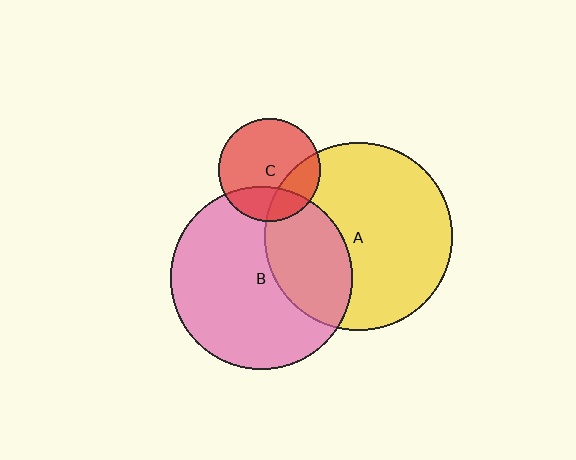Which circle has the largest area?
Circle A (yellow).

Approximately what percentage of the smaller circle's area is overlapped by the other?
Approximately 30%.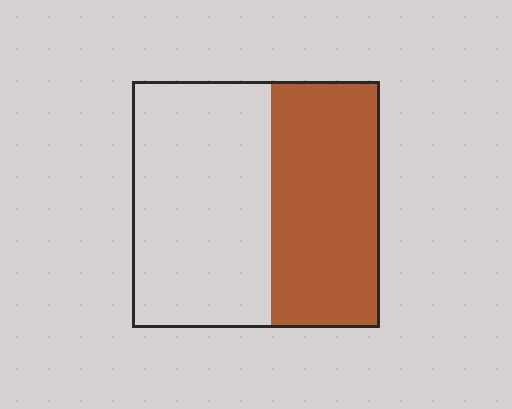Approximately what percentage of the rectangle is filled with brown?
Approximately 45%.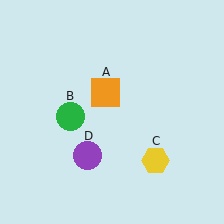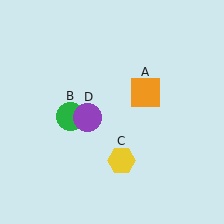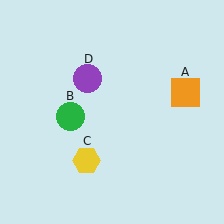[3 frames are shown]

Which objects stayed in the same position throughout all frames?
Green circle (object B) remained stationary.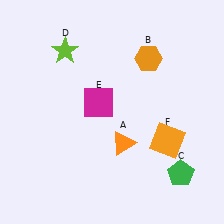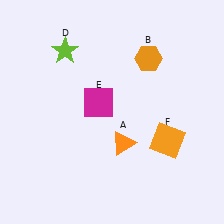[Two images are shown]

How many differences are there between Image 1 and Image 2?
There is 1 difference between the two images.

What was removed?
The green pentagon (C) was removed in Image 2.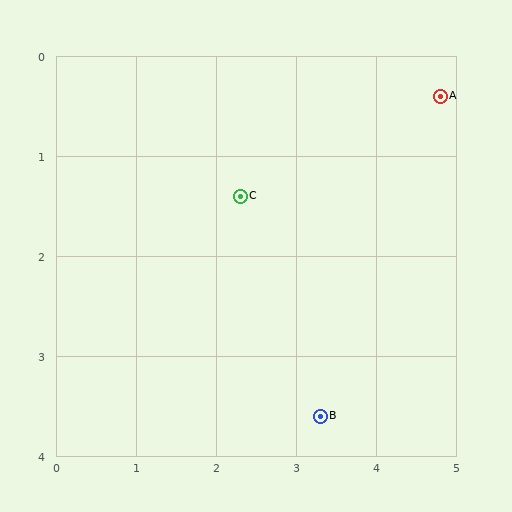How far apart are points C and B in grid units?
Points C and B are about 2.4 grid units apart.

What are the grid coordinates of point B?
Point B is at approximately (3.3, 3.6).